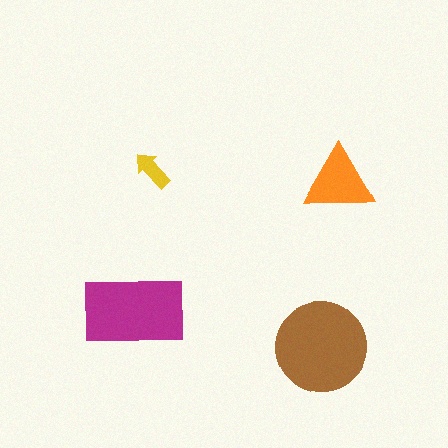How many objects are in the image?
There are 4 objects in the image.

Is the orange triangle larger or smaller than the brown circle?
Smaller.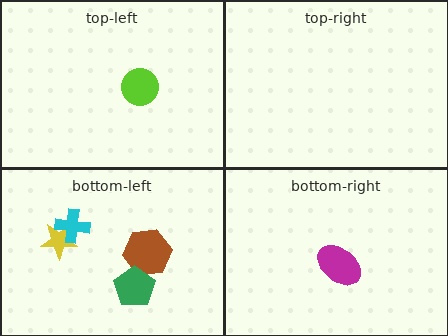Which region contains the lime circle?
The top-left region.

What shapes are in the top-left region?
The lime circle.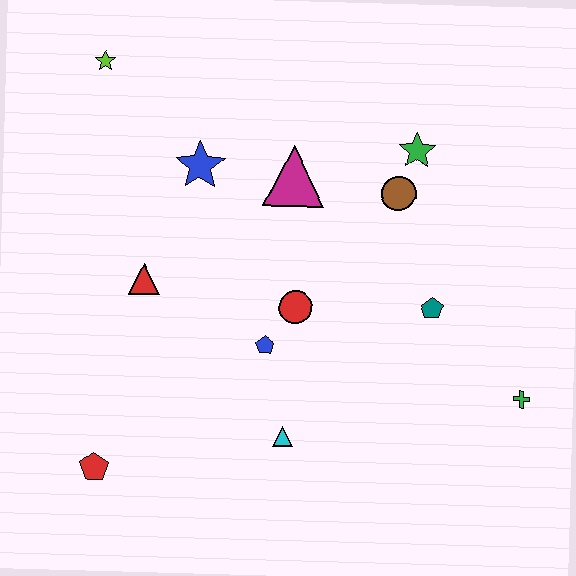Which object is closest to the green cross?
The teal pentagon is closest to the green cross.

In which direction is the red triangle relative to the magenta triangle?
The red triangle is to the left of the magenta triangle.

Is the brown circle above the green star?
No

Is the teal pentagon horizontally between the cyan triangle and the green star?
No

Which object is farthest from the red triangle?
The green cross is farthest from the red triangle.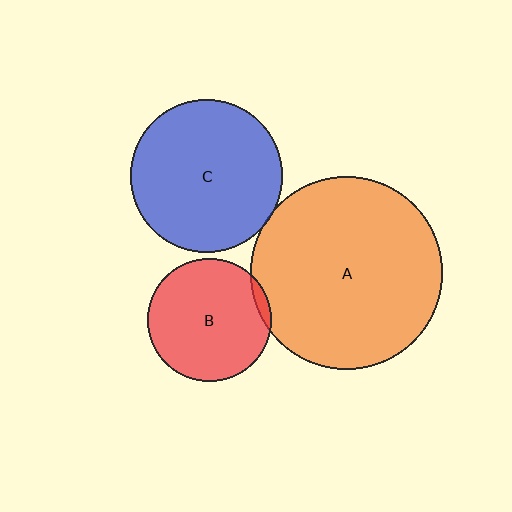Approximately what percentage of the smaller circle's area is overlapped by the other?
Approximately 5%.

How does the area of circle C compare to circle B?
Approximately 1.5 times.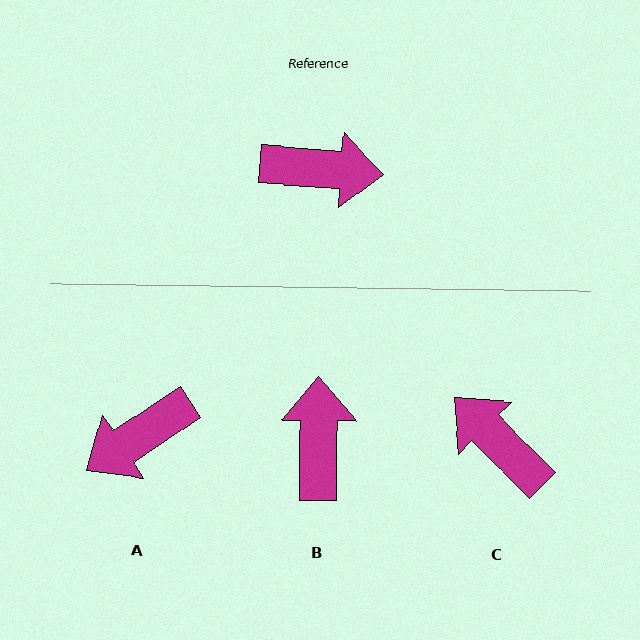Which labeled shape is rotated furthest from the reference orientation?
A, about 142 degrees away.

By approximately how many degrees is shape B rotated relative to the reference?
Approximately 94 degrees counter-clockwise.